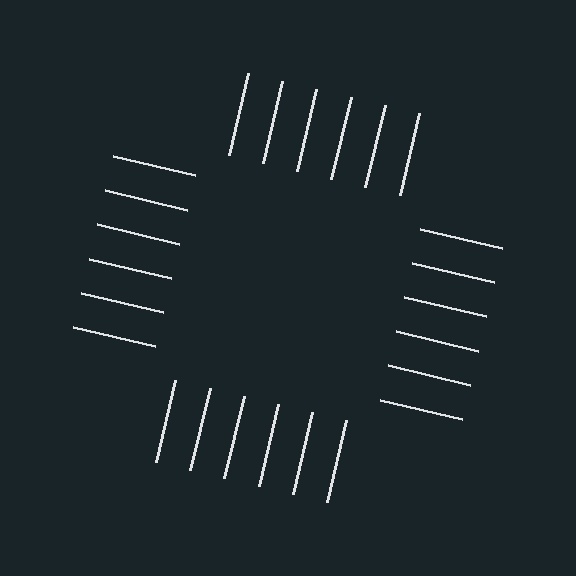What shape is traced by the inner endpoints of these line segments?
An illusory square — the line segments terminate on its edges but no continuous stroke is drawn.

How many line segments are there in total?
24 — 6 along each of the 4 edges.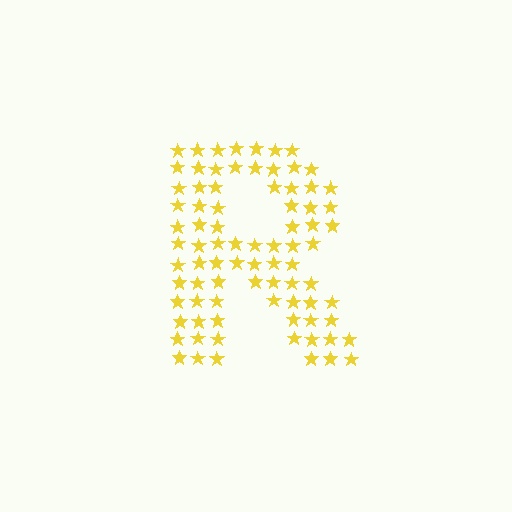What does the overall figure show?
The overall figure shows the letter R.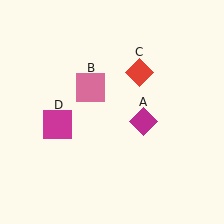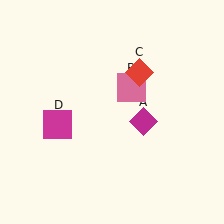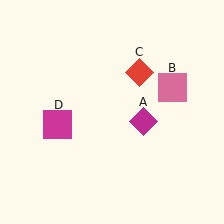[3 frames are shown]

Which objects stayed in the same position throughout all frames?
Magenta diamond (object A) and red diamond (object C) and magenta square (object D) remained stationary.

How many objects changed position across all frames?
1 object changed position: pink square (object B).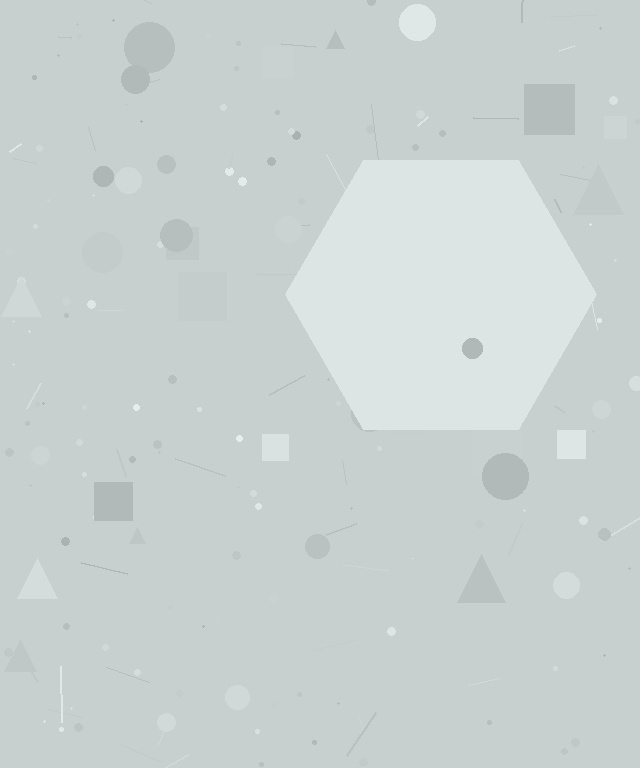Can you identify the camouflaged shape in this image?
The camouflaged shape is a hexagon.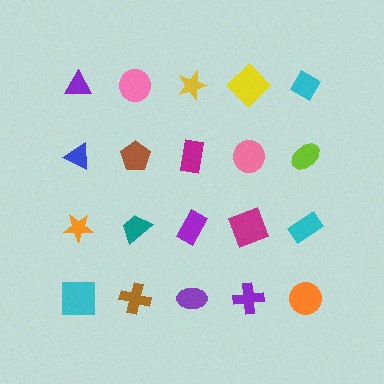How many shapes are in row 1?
5 shapes.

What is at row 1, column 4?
A yellow diamond.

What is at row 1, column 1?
A purple triangle.